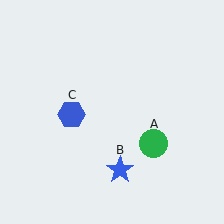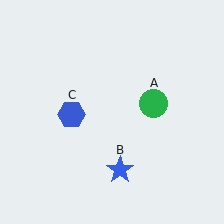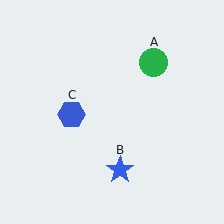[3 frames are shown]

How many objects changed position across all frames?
1 object changed position: green circle (object A).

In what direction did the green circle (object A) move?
The green circle (object A) moved up.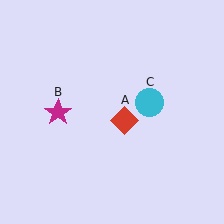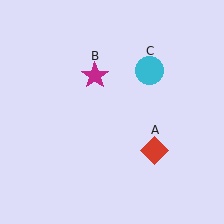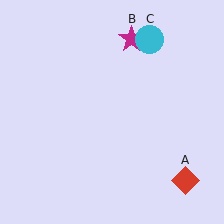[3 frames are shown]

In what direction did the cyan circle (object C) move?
The cyan circle (object C) moved up.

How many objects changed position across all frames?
3 objects changed position: red diamond (object A), magenta star (object B), cyan circle (object C).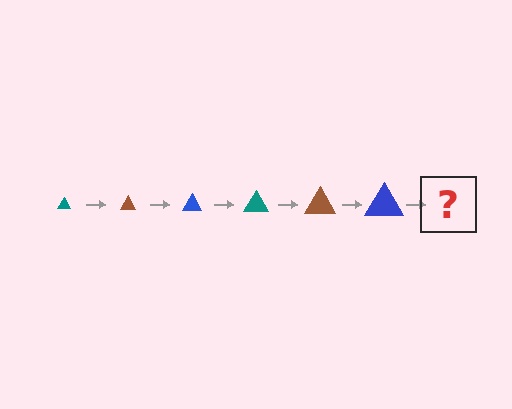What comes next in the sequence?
The next element should be a teal triangle, larger than the previous one.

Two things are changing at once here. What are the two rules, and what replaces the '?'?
The two rules are that the triangle grows larger each step and the color cycles through teal, brown, and blue. The '?' should be a teal triangle, larger than the previous one.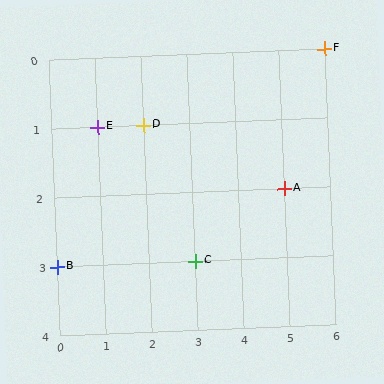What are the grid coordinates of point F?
Point F is at grid coordinates (6, 0).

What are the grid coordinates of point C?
Point C is at grid coordinates (3, 3).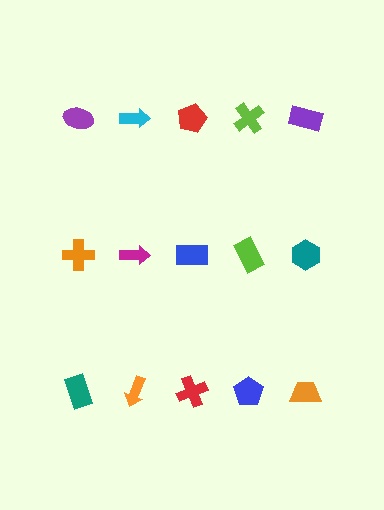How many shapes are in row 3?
5 shapes.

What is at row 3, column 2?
An orange arrow.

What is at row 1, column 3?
A red pentagon.